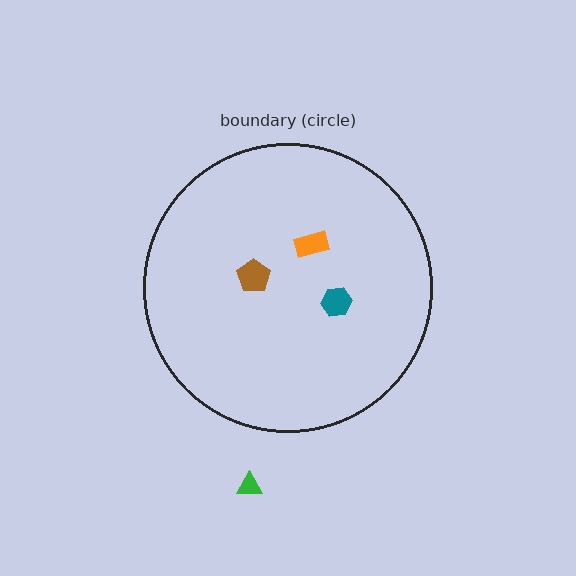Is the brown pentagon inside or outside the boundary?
Inside.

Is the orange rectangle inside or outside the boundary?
Inside.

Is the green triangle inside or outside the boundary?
Outside.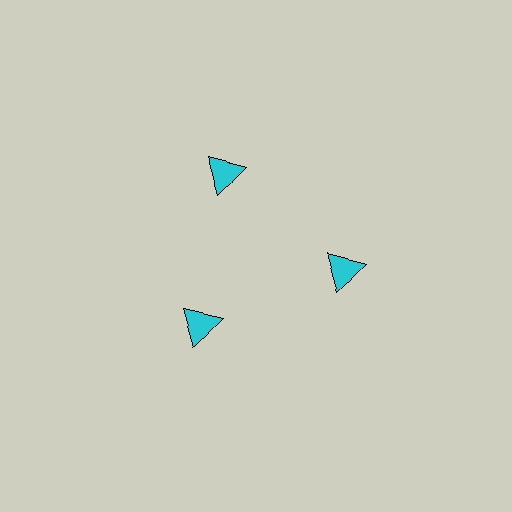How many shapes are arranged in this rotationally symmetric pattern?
There are 3 shapes, arranged in 3 groups of 1.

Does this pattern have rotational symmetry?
Yes, this pattern has 3-fold rotational symmetry. It looks the same after rotating 120 degrees around the center.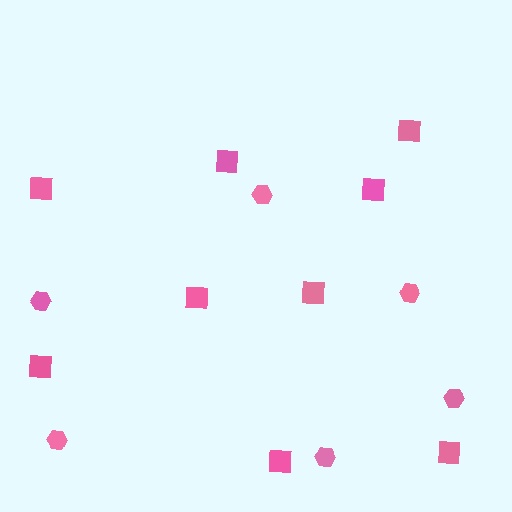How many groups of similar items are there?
There are 2 groups: one group of squares (9) and one group of hexagons (6).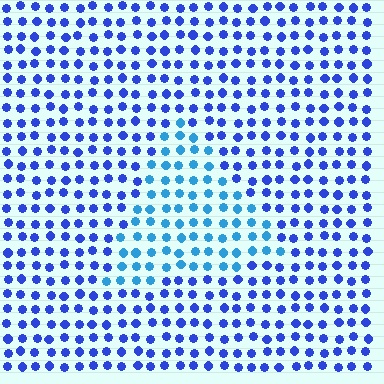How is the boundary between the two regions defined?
The boundary is defined purely by a slight shift in hue (about 31 degrees). Spacing, size, and orientation are identical on both sides.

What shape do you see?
I see a triangle.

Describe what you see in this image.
The image is filled with small blue elements in a uniform arrangement. A triangle-shaped region is visible where the elements are tinted to a slightly different hue, forming a subtle color boundary.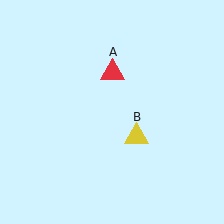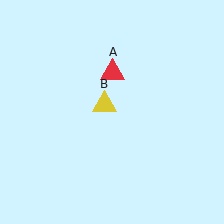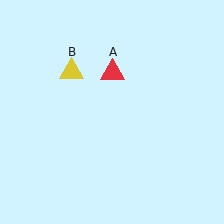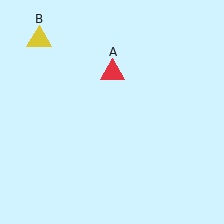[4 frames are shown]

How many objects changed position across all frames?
1 object changed position: yellow triangle (object B).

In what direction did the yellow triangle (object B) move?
The yellow triangle (object B) moved up and to the left.